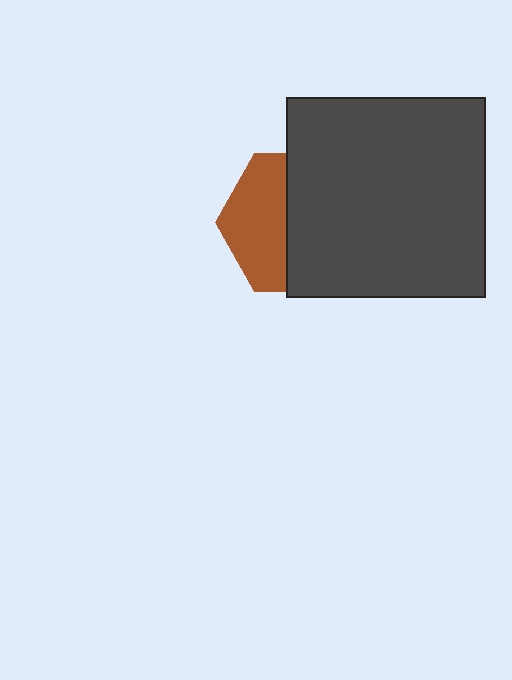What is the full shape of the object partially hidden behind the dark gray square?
The partially hidden object is a brown hexagon.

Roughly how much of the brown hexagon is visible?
A small part of it is visible (roughly 42%).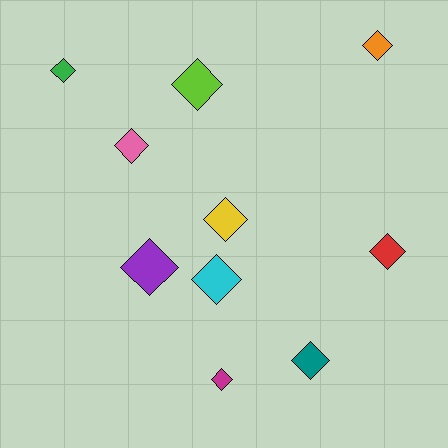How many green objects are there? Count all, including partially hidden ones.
There is 1 green object.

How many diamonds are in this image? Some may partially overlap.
There are 10 diamonds.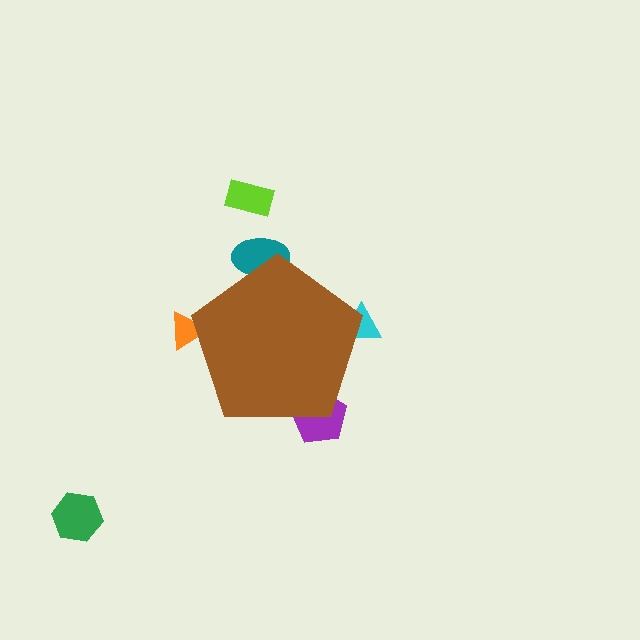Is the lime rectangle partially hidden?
No, the lime rectangle is fully visible.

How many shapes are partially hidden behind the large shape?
4 shapes are partially hidden.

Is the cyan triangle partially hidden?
Yes, the cyan triangle is partially hidden behind the brown pentagon.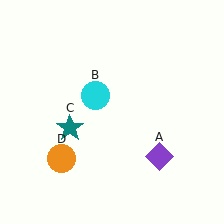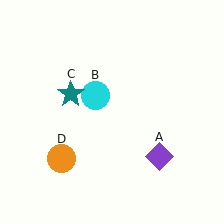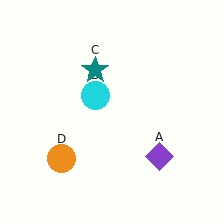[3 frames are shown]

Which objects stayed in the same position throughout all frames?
Purple diamond (object A) and cyan circle (object B) and orange circle (object D) remained stationary.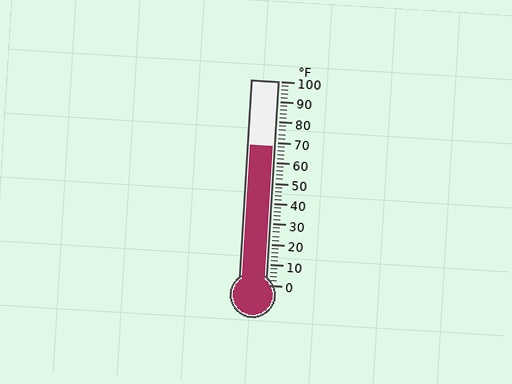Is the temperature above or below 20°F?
The temperature is above 20°F.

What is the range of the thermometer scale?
The thermometer scale ranges from 0°F to 100°F.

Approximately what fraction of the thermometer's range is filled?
The thermometer is filled to approximately 70% of its range.